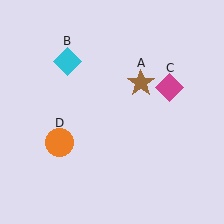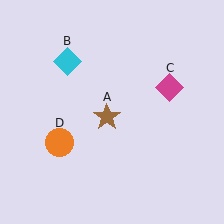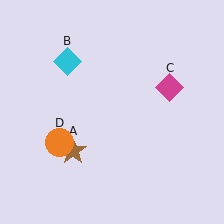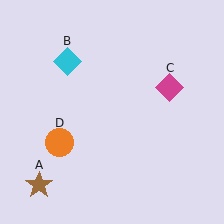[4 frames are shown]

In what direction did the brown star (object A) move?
The brown star (object A) moved down and to the left.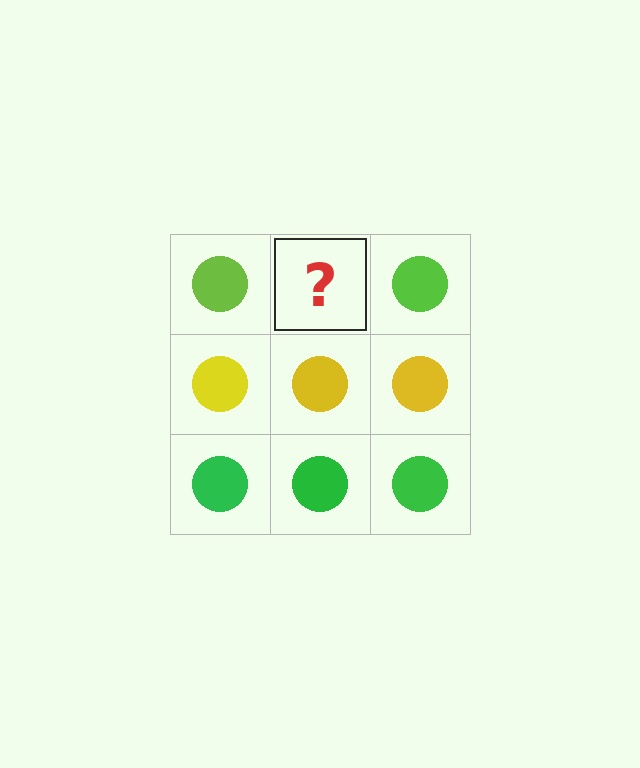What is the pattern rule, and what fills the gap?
The rule is that each row has a consistent color. The gap should be filled with a lime circle.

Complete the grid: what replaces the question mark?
The question mark should be replaced with a lime circle.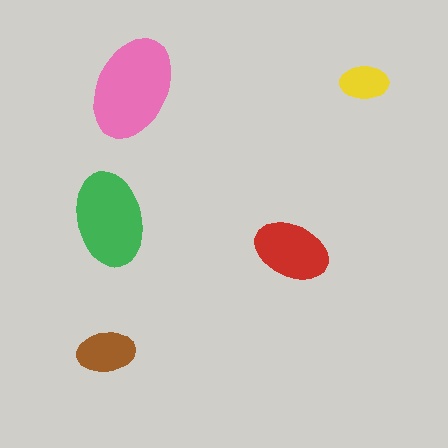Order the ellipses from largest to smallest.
the pink one, the green one, the red one, the brown one, the yellow one.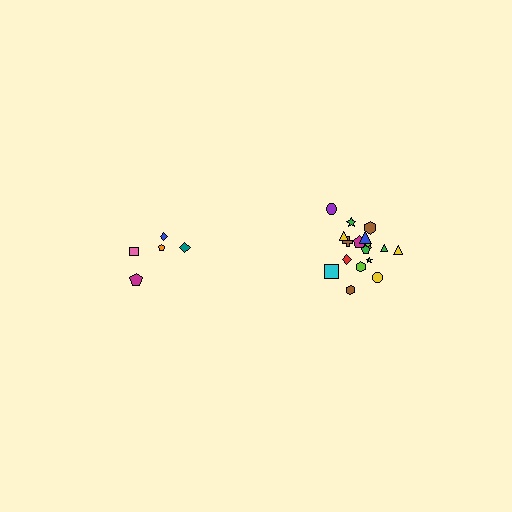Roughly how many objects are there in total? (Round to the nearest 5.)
Roughly 25 objects in total.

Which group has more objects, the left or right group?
The right group.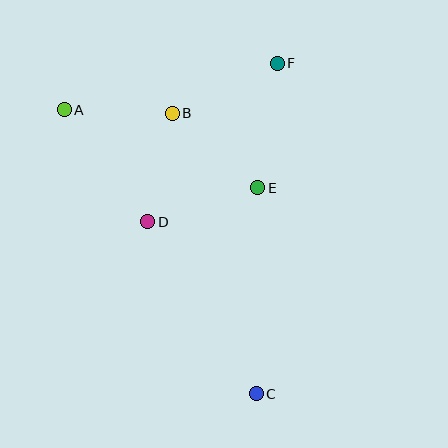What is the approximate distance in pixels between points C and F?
The distance between C and F is approximately 331 pixels.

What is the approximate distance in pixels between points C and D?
The distance between C and D is approximately 203 pixels.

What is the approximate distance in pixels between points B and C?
The distance between B and C is approximately 293 pixels.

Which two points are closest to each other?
Points A and B are closest to each other.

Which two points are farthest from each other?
Points A and C are farthest from each other.